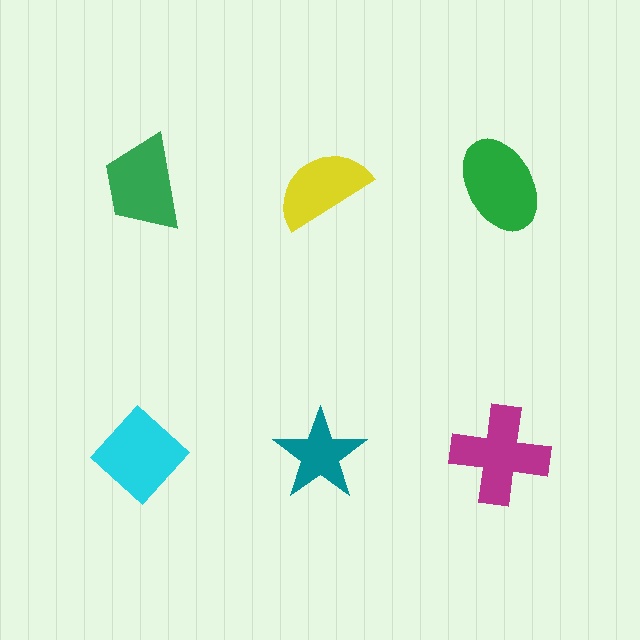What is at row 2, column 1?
A cyan diamond.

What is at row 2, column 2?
A teal star.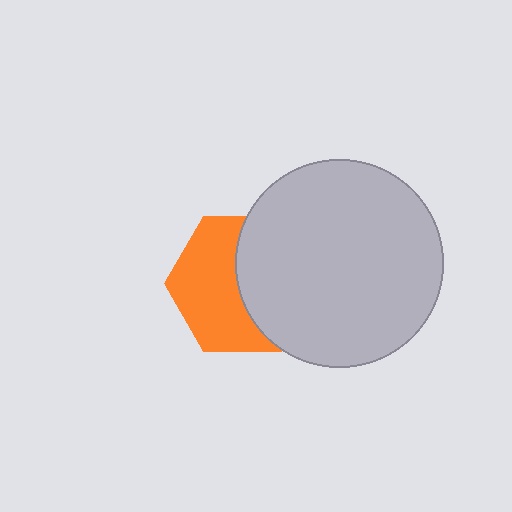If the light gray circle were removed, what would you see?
You would see the complete orange hexagon.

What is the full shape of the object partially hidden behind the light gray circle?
The partially hidden object is an orange hexagon.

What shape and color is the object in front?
The object in front is a light gray circle.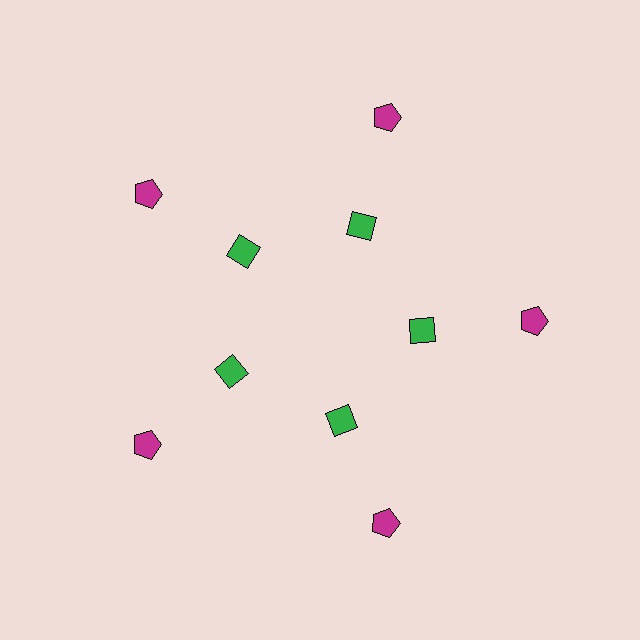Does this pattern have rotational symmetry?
Yes, this pattern has 5-fold rotational symmetry. It looks the same after rotating 72 degrees around the center.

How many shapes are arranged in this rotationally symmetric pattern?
There are 10 shapes, arranged in 5 groups of 2.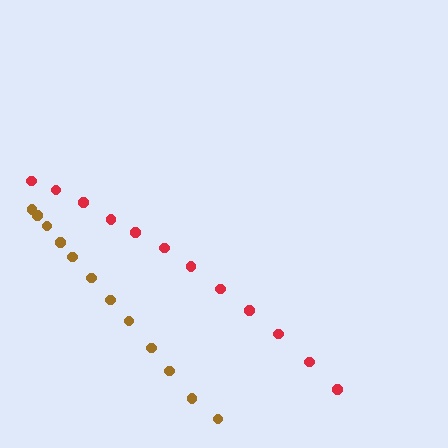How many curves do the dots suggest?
There are 2 distinct paths.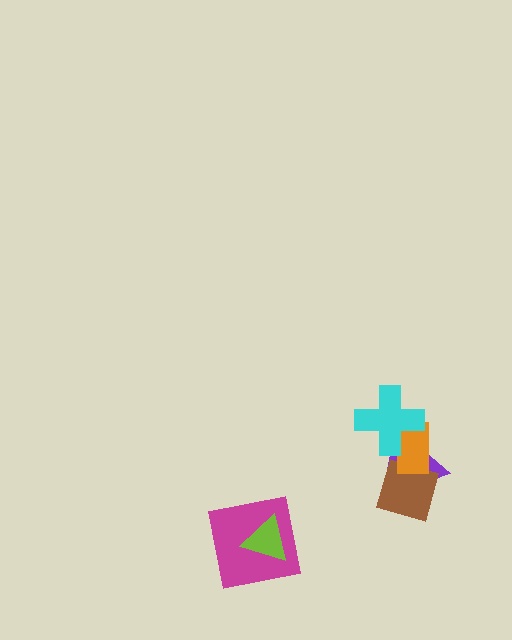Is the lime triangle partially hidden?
No, no other shape covers it.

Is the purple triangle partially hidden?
Yes, it is partially covered by another shape.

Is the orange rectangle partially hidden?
Yes, it is partially covered by another shape.